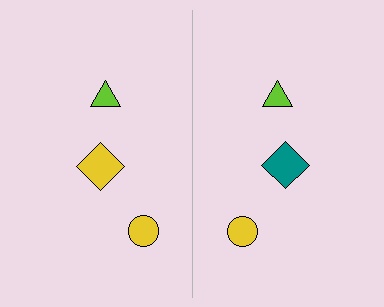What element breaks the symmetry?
The teal diamond on the right side breaks the symmetry — its mirror counterpart is yellow.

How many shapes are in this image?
There are 6 shapes in this image.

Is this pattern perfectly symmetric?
No, the pattern is not perfectly symmetric. The teal diamond on the right side breaks the symmetry — its mirror counterpart is yellow.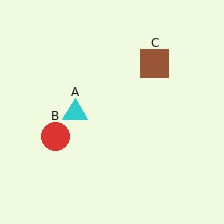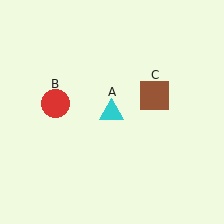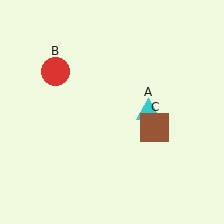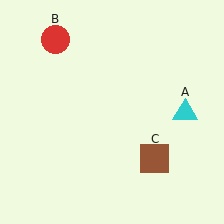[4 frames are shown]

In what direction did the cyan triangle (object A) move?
The cyan triangle (object A) moved right.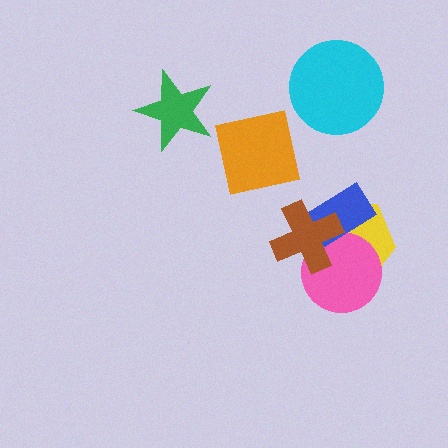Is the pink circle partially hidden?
Yes, it is partially covered by another shape.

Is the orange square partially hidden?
No, no other shape covers it.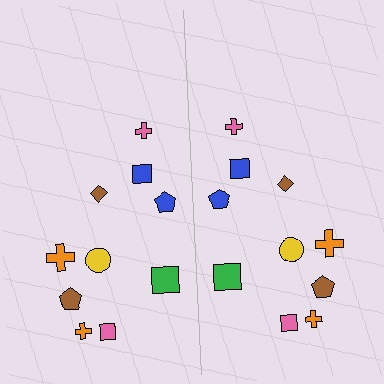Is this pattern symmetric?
Yes, this pattern has bilateral (reflection) symmetry.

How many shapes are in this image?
There are 20 shapes in this image.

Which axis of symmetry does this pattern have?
The pattern has a vertical axis of symmetry running through the center of the image.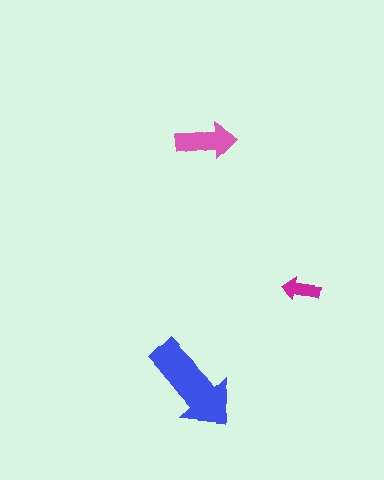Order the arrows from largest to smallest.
the blue one, the pink one, the magenta one.